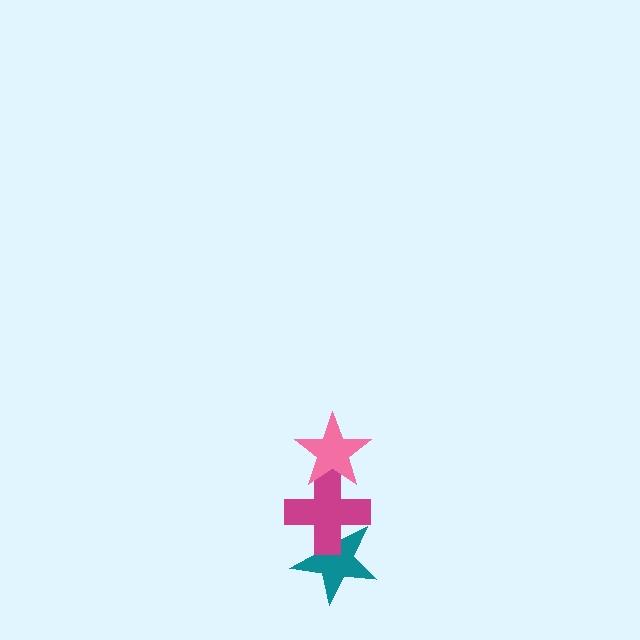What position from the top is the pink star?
The pink star is 1st from the top.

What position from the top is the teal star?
The teal star is 3rd from the top.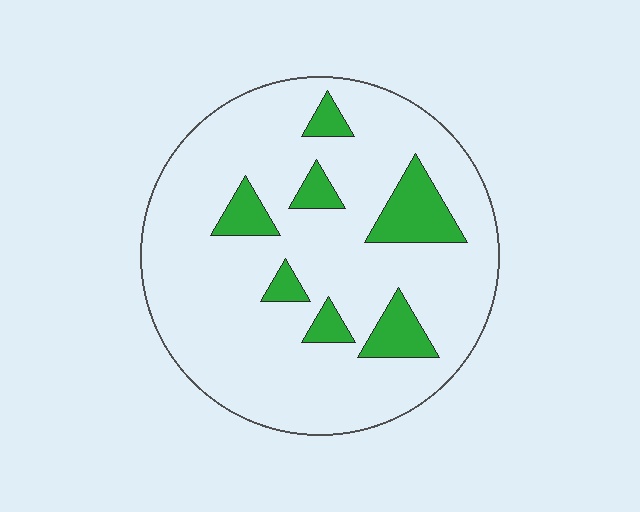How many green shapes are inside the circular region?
7.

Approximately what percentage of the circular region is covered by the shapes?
Approximately 15%.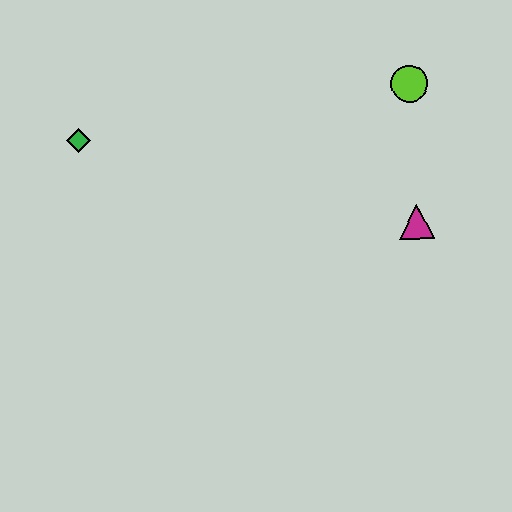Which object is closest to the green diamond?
The lime circle is closest to the green diamond.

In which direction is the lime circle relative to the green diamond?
The lime circle is to the right of the green diamond.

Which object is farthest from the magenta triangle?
The green diamond is farthest from the magenta triangle.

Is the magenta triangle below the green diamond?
Yes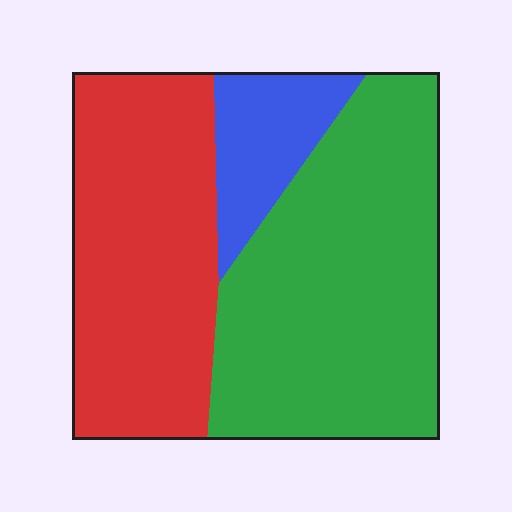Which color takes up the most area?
Green, at roughly 50%.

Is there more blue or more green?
Green.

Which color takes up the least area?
Blue, at roughly 10%.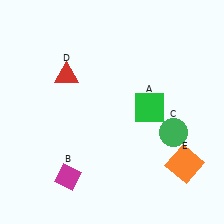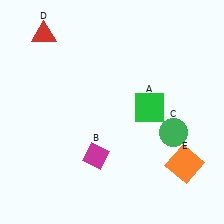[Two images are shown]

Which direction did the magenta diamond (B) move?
The magenta diamond (B) moved right.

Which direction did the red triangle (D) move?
The red triangle (D) moved up.